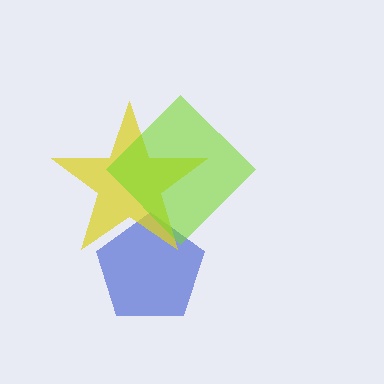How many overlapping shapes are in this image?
There are 3 overlapping shapes in the image.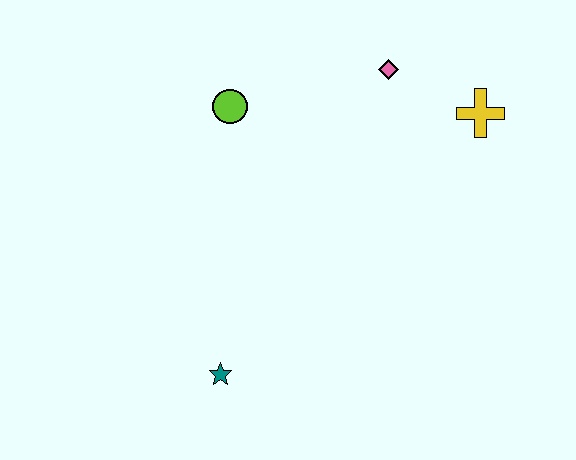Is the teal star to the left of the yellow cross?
Yes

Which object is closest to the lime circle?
The pink diamond is closest to the lime circle.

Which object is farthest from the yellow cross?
The teal star is farthest from the yellow cross.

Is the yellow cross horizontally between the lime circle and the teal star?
No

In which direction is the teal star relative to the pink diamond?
The teal star is below the pink diamond.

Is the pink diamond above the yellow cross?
Yes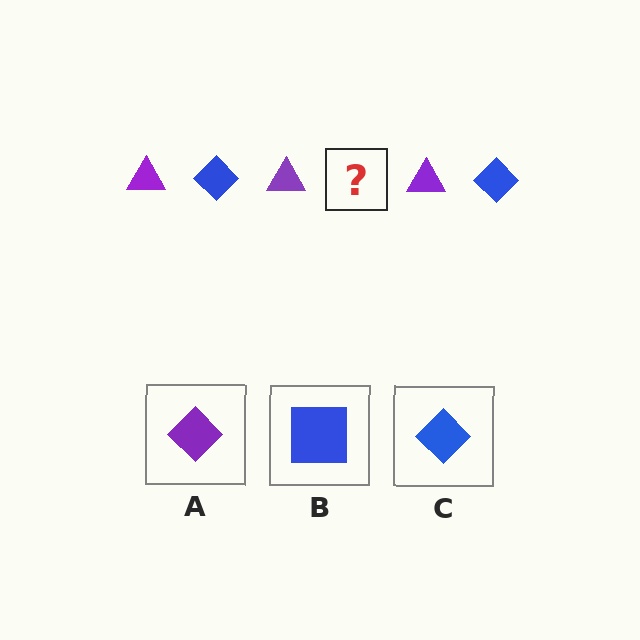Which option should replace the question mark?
Option C.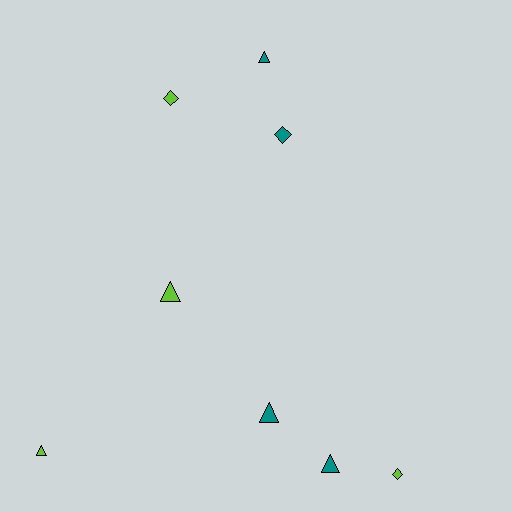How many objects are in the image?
There are 8 objects.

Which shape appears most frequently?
Triangle, with 5 objects.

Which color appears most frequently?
Lime, with 4 objects.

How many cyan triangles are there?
There are no cyan triangles.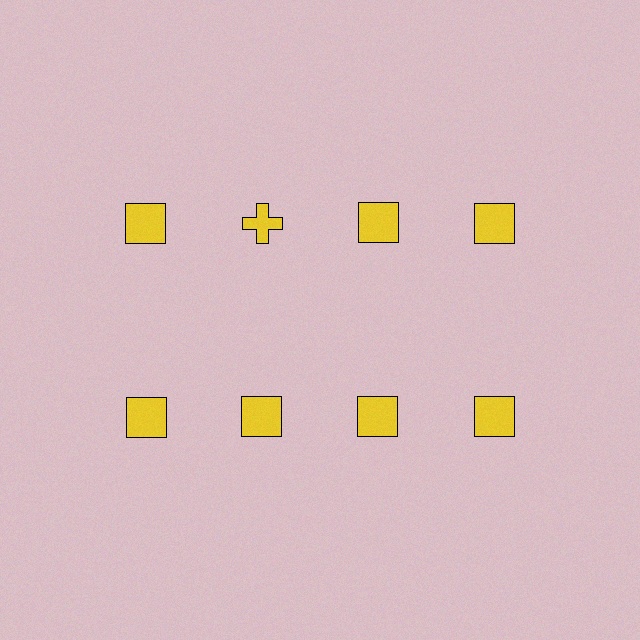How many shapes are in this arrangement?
There are 8 shapes arranged in a grid pattern.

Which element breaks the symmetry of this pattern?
The yellow cross in the top row, second from left column breaks the symmetry. All other shapes are yellow squares.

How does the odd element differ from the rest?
It has a different shape: cross instead of square.